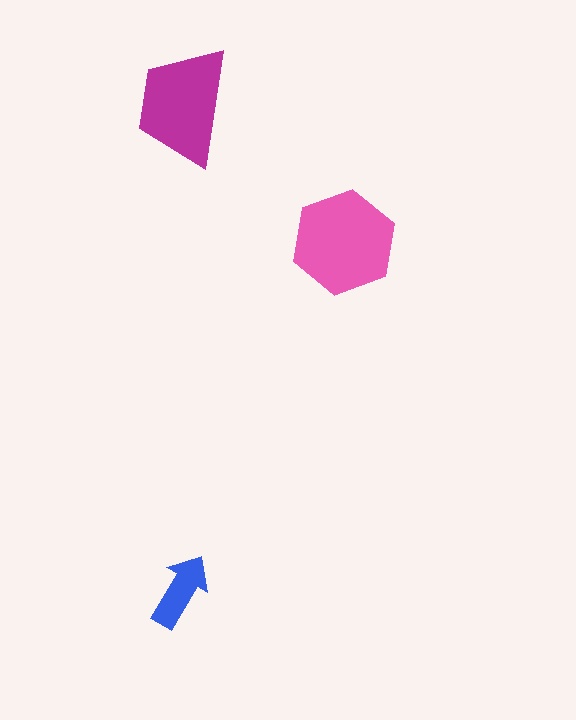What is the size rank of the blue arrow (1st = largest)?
3rd.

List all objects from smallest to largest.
The blue arrow, the magenta trapezoid, the pink hexagon.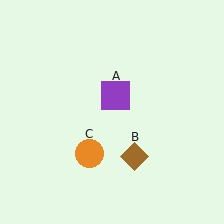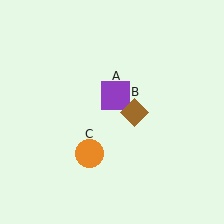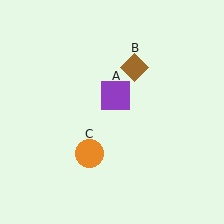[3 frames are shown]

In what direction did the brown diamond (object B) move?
The brown diamond (object B) moved up.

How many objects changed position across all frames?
1 object changed position: brown diamond (object B).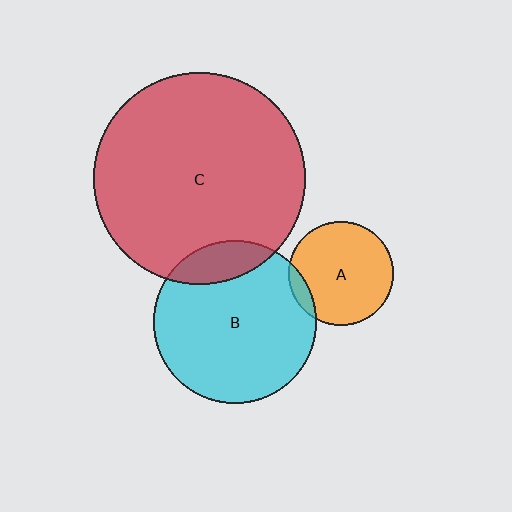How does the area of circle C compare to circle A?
Approximately 4.1 times.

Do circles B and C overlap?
Yes.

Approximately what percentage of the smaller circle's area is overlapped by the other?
Approximately 15%.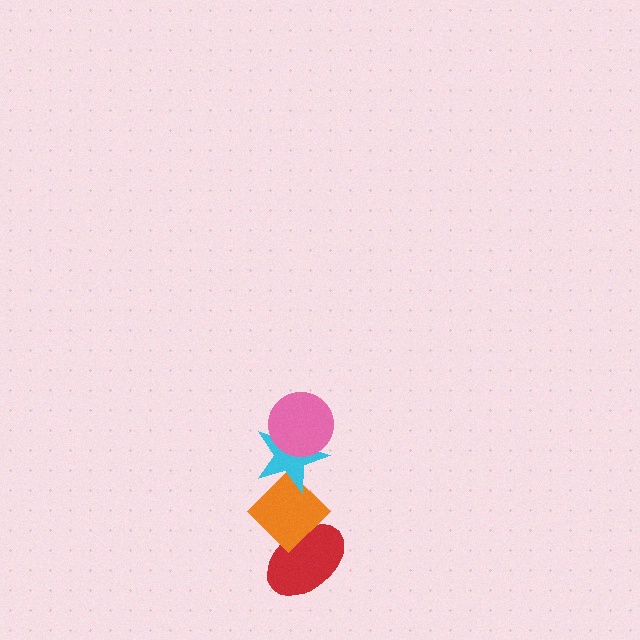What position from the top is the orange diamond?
The orange diamond is 3rd from the top.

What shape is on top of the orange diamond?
The cyan star is on top of the orange diamond.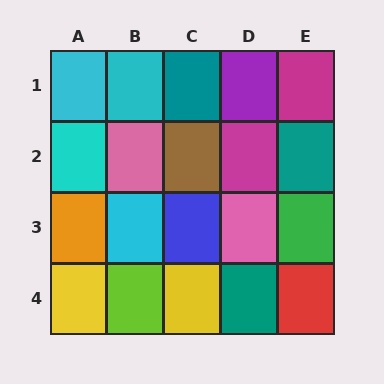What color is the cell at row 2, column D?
Magenta.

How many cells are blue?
1 cell is blue.